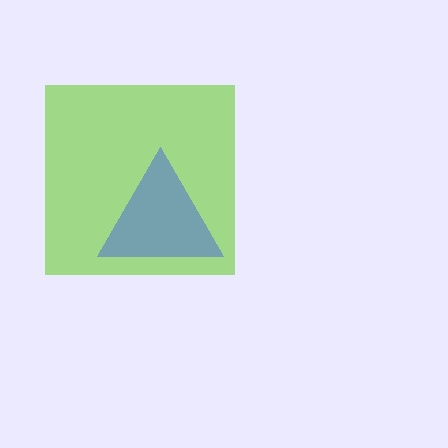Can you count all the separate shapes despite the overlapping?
Yes, there are 2 separate shapes.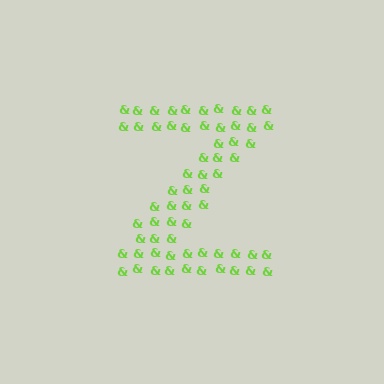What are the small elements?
The small elements are ampersands.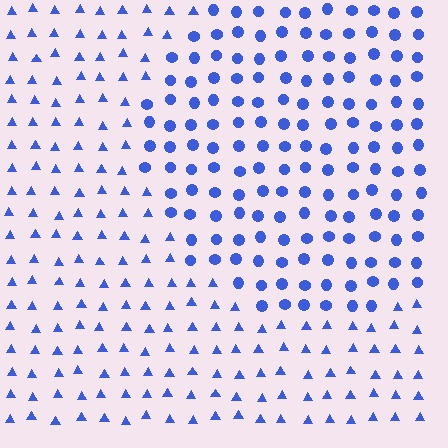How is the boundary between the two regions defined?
The boundary is defined by a change in element shape: circles inside vs. triangles outside. All elements share the same color and spacing.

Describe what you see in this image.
The image is filled with small blue elements arranged in a uniform grid. A circle-shaped region contains circles, while the surrounding area contains triangles. The boundary is defined purely by the change in element shape.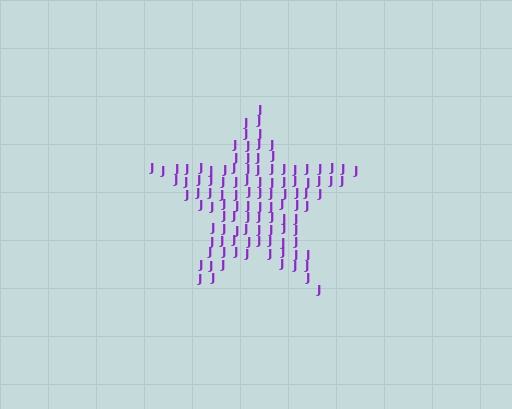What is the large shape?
The large shape is a star.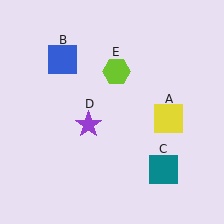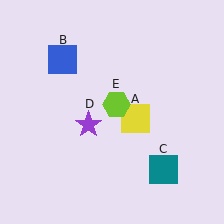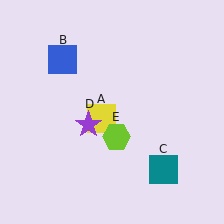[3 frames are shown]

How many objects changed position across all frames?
2 objects changed position: yellow square (object A), lime hexagon (object E).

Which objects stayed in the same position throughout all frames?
Blue square (object B) and teal square (object C) and purple star (object D) remained stationary.